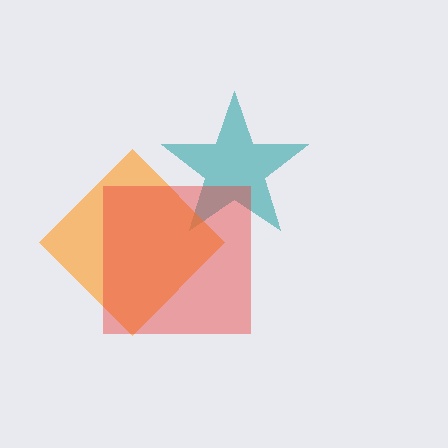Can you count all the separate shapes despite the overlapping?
Yes, there are 3 separate shapes.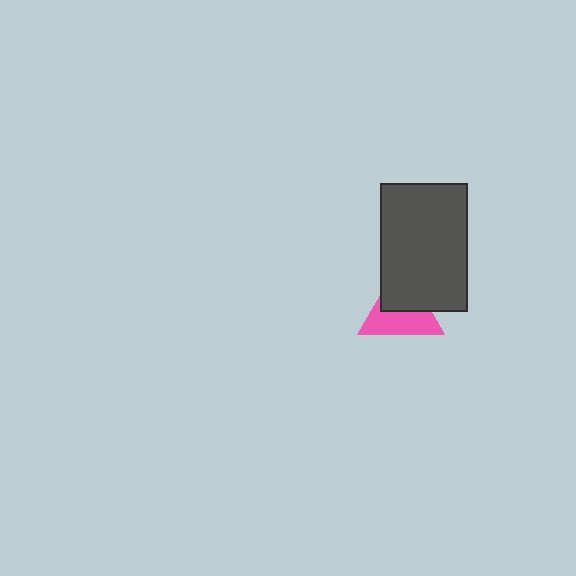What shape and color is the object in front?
The object in front is a dark gray rectangle.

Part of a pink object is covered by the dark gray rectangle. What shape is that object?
It is a triangle.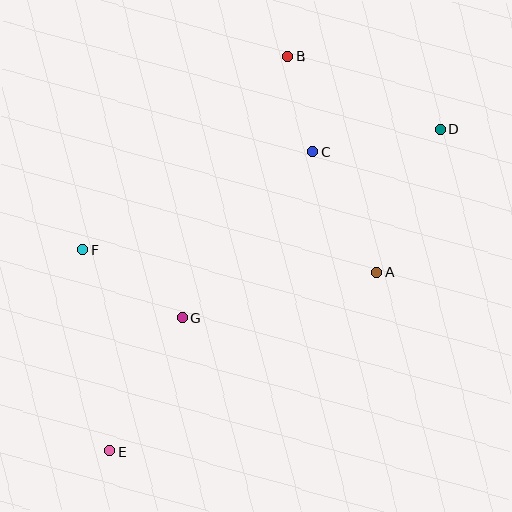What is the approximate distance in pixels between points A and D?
The distance between A and D is approximately 157 pixels.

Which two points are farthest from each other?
Points D and E are farthest from each other.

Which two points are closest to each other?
Points B and C are closest to each other.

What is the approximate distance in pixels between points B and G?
The distance between B and G is approximately 282 pixels.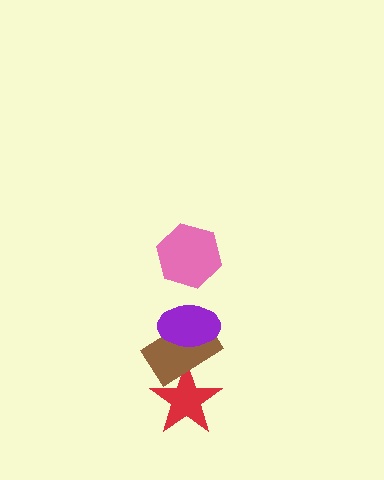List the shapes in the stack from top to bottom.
From top to bottom: the pink hexagon, the purple ellipse, the brown rectangle, the red star.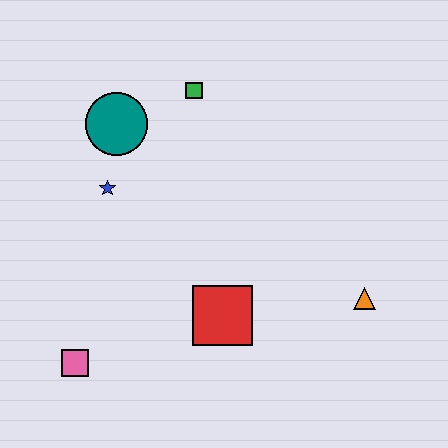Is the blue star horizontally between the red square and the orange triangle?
No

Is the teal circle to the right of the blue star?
Yes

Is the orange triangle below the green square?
Yes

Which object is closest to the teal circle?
The blue star is closest to the teal circle.